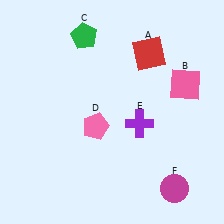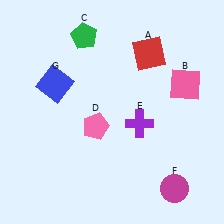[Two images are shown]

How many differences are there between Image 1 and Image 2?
There is 1 difference between the two images.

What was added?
A blue square (G) was added in Image 2.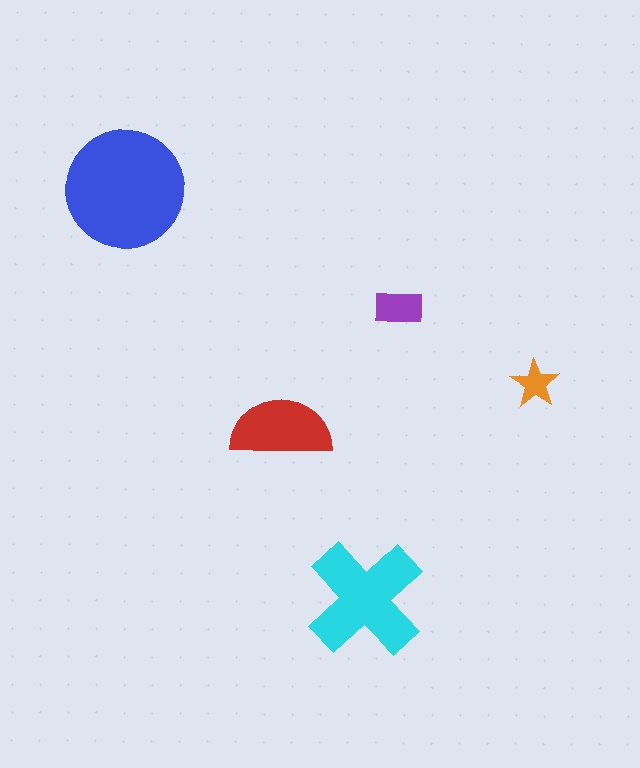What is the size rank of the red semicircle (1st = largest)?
3rd.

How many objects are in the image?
There are 5 objects in the image.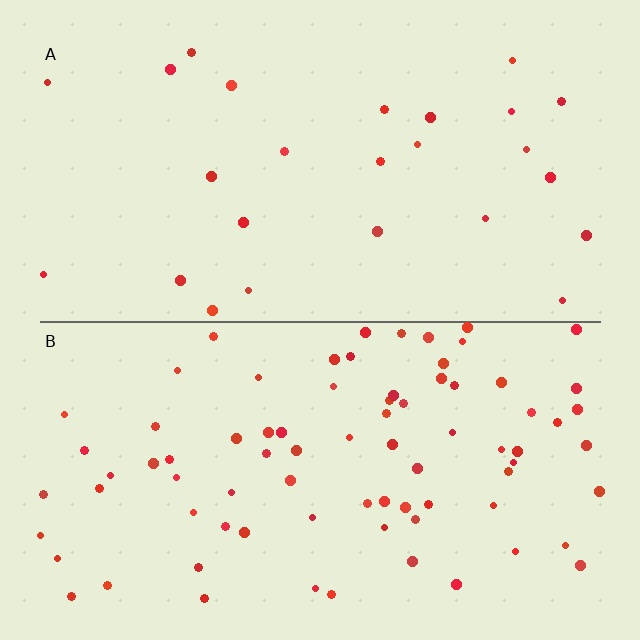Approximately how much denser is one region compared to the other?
Approximately 3.1× — region B over region A.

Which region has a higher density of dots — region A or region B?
B (the bottom).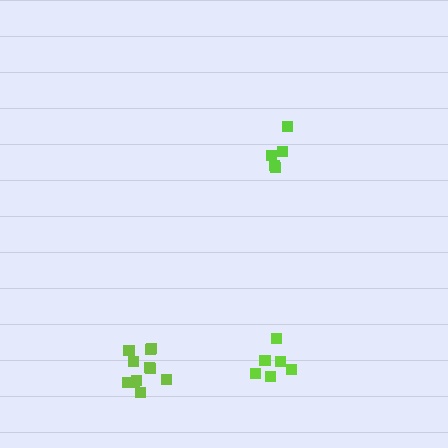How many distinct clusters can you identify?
There are 3 distinct clusters.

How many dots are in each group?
Group 1: 7 dots, Group 2: 5 dots, Group 3: 11 dots (23 total).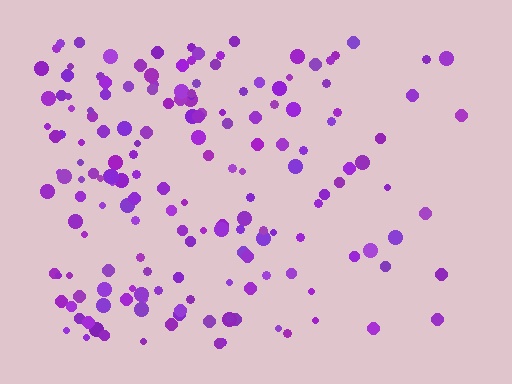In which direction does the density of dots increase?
From right to left, with the left side densest.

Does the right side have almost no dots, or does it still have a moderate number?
Still a moderate number, just noticeably fewer than the left.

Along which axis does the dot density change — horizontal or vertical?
Horizontal.